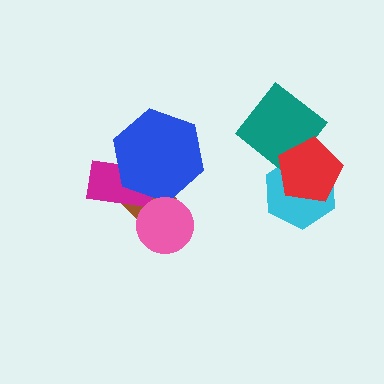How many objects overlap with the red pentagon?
2 objects overlap with the red pentagon.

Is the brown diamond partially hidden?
Yes, it is partially covered by another shape.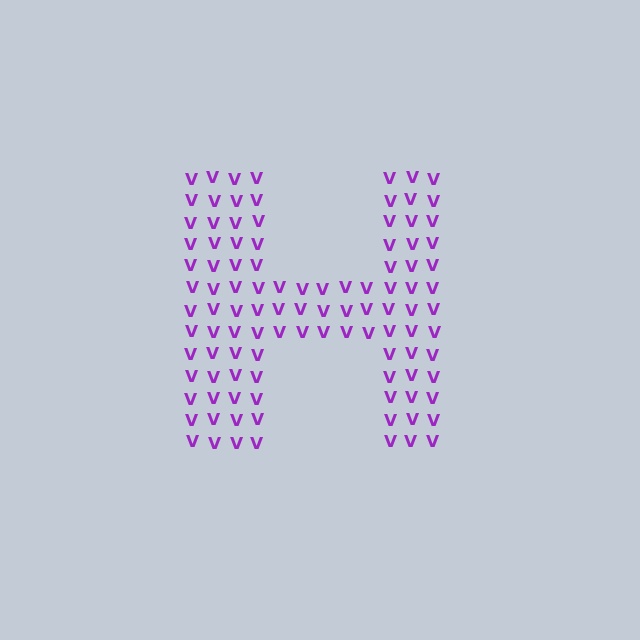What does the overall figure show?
The overall figure shows the letter H.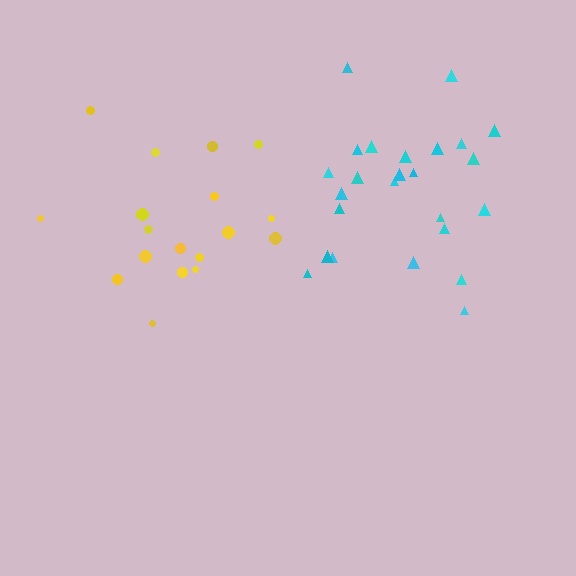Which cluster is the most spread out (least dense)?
Yellow.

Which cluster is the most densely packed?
Cyan.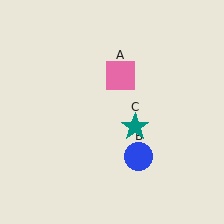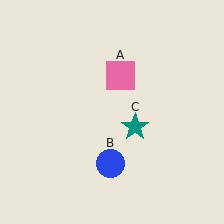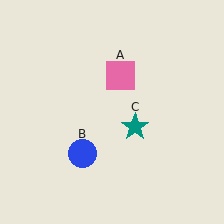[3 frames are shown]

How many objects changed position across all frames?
1 object changed position: blue circle (object B).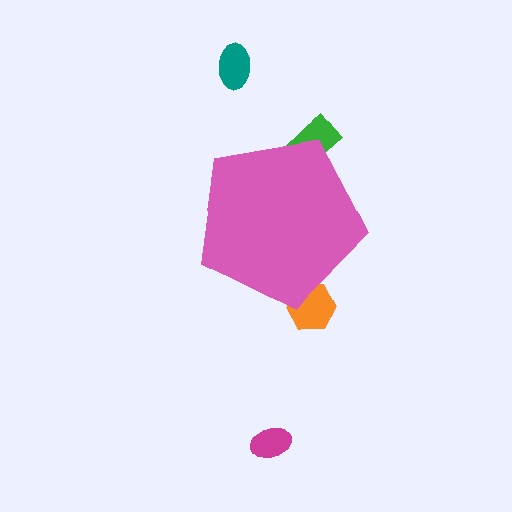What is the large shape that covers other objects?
A pink pentagon.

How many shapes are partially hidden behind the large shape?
2 shapes are partially hidden.